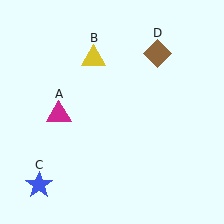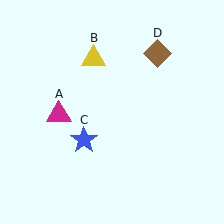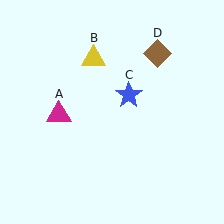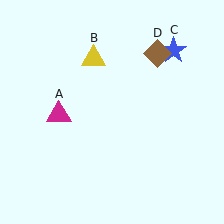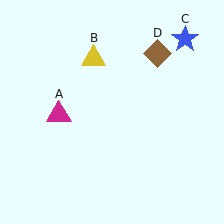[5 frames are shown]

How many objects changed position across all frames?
1 object changed position: blue star (object C).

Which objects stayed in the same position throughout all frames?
Magenta triangle (object A) and yellow triangle (object B) and brown diamond (object D) remained stationary.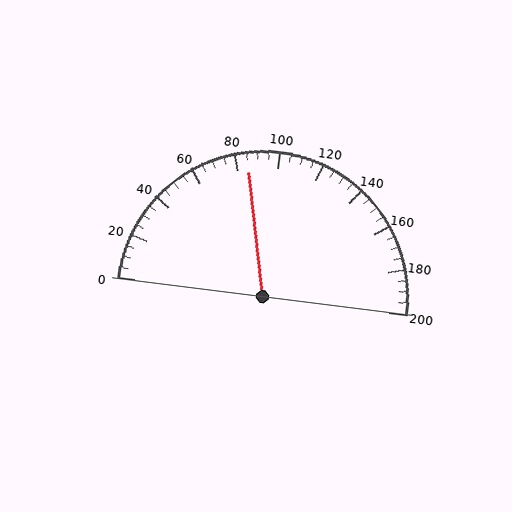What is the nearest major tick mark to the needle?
The nearest major tick mark is 80.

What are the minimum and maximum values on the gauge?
The gauge ranges from 0 to 200.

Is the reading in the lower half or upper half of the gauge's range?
The reading is in the lower half of the range (0 to 200).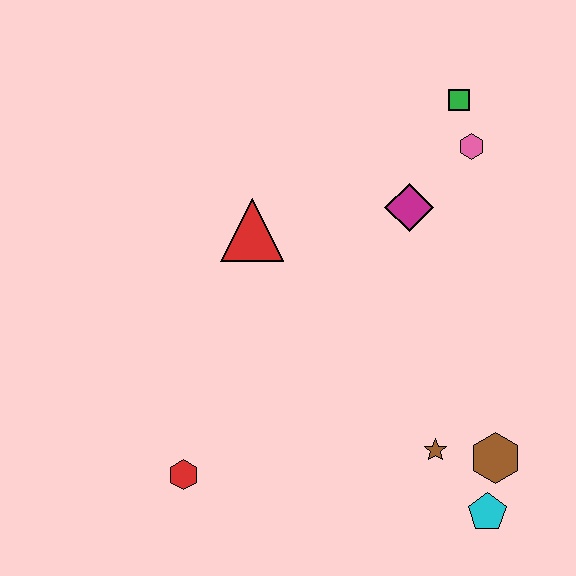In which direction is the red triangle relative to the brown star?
The red triangle is above the brown star.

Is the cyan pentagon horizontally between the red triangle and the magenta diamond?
No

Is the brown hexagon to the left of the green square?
No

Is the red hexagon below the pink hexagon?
Yes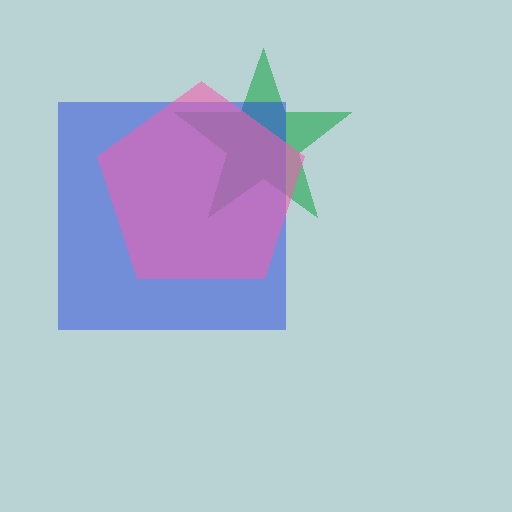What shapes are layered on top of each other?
The layered shapes are: a green star, a blue square, a pink pentagon.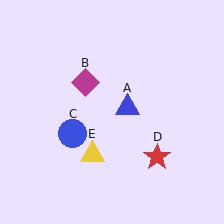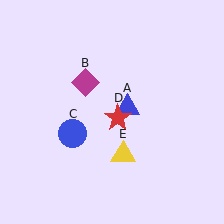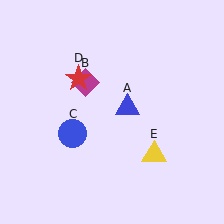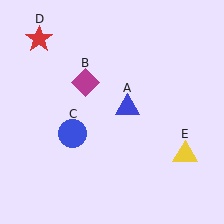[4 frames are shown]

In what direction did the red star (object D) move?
The red star (object D) moved up and to the left.